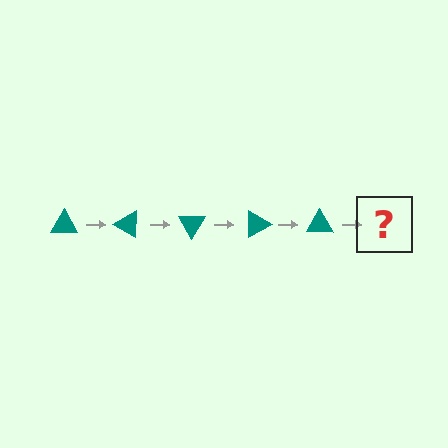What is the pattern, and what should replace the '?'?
The pattern is that the triangle rotates 30 degrees each step. The '?' should be a teal triangle rotated 150 degrees.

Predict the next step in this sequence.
The next step is a teal triangle rotated 150 degrees.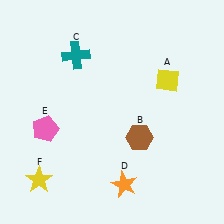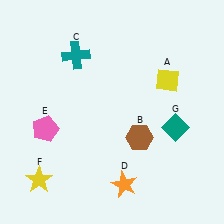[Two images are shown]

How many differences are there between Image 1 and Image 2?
There is 1 difference between the two images.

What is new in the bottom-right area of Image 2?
A teal diamond (G) was added in the bottom-right area of Image 2.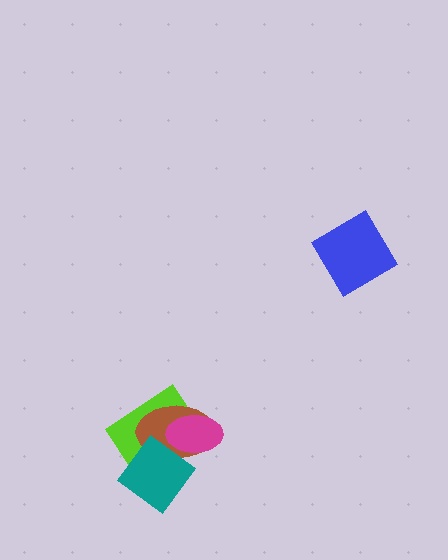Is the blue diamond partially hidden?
No, no other shape covers it.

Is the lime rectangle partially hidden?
Yes, it is partially covered by another shape.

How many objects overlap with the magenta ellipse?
3 objects overlap with the magenta ellipse.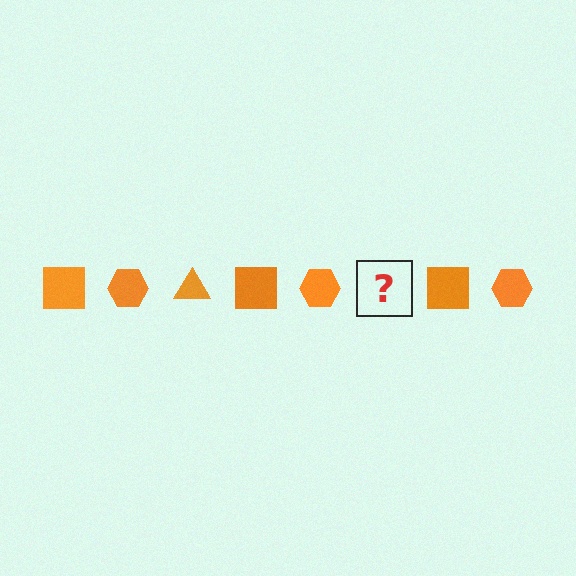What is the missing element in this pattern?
The missing element is an orange triangle.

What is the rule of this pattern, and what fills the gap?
The rule is that the pattern cycles through square, hexagon, triangle shapes in orange. The gap should be filled with an orange triangle.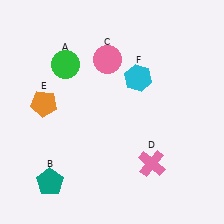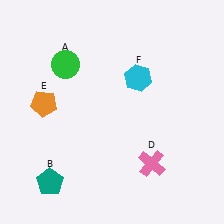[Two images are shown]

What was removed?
The pink circle (C) was removed in Image 2.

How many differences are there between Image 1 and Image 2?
There is 1 difference between the two images.